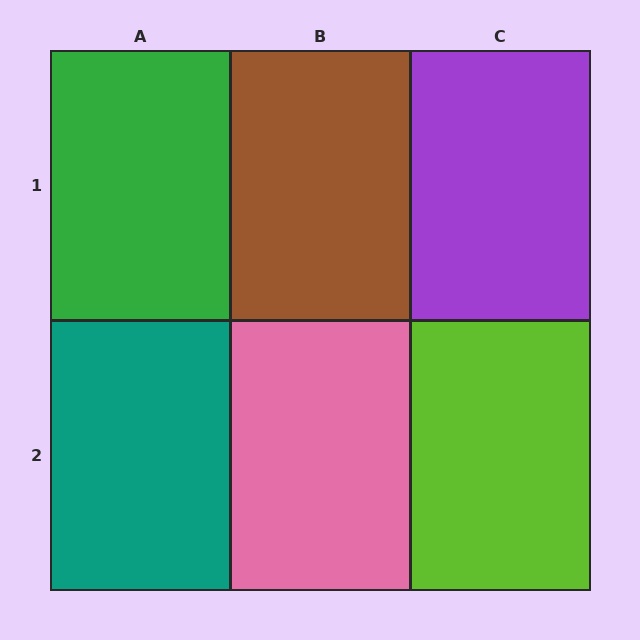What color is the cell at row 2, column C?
Lime.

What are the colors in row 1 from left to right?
Green, brown, purple.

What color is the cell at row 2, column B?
Pink.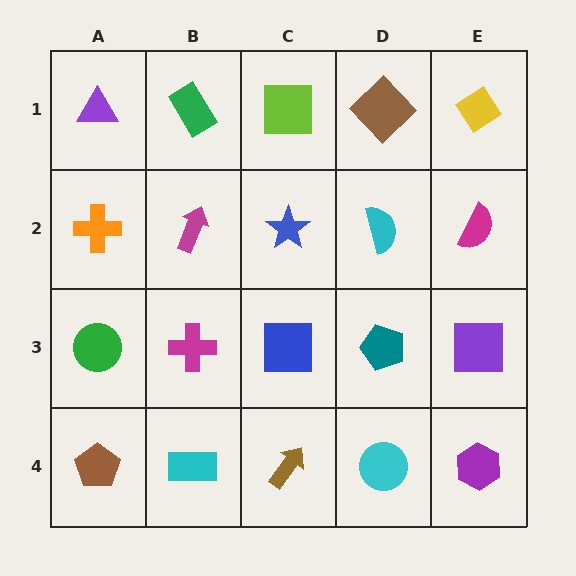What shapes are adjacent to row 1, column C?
A blue star (row 2, column C), a green rectangle (row 1, column B), a brown diamond (row 1, column D).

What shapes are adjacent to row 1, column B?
A magenta arrow (row 2, column B), a purple triangle (row 1, column A), a lime square (row 1, column C).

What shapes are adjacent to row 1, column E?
A magenta semicircle (row 2, column E), a brown diamond (row 1, column D).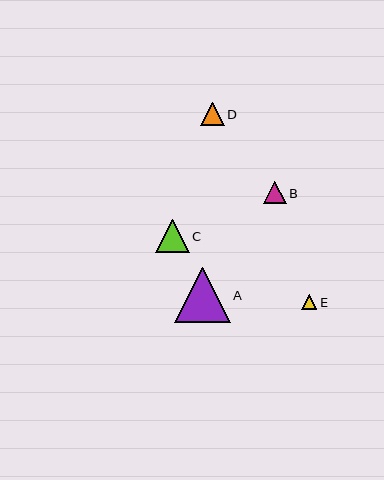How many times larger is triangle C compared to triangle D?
Triangle C is approximately 1.4 times the size of triangle D.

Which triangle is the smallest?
Triangle E is the smallest with a size of approximately 15 pixels.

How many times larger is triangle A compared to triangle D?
Triangle A is approximately 2.4 times the size of triangle D.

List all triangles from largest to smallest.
From largest to smallest: A, C, D, B, E.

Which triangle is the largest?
Triangle A is the largest with a size of approximately 56 pixels.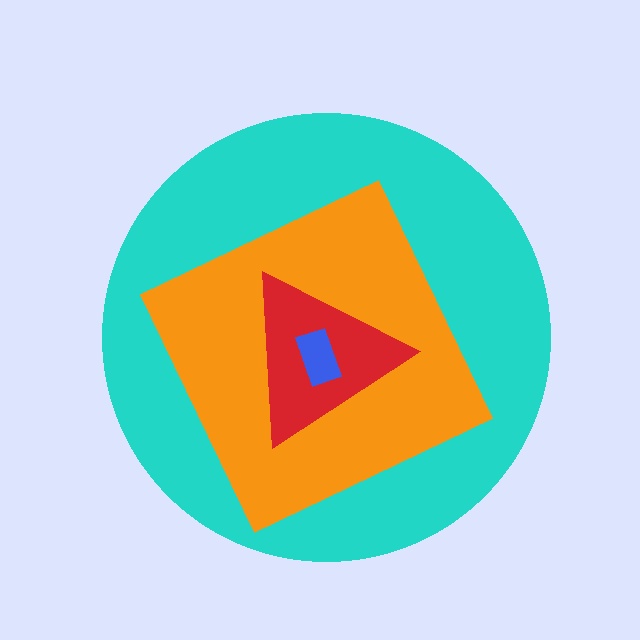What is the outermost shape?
The cyan circle.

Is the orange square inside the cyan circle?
Yes.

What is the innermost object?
The blue rectangle.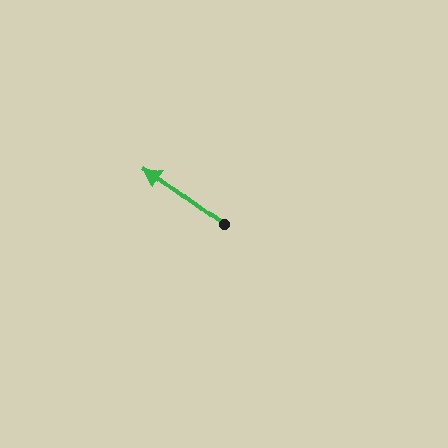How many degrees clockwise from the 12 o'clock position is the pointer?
Approximately 306 degrees.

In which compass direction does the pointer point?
Northwest.